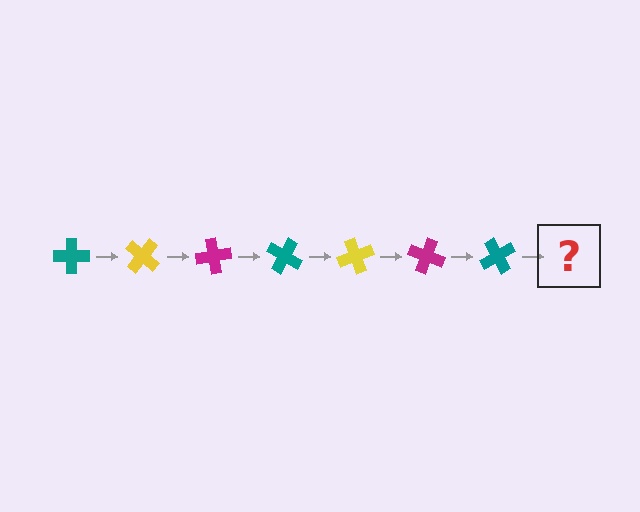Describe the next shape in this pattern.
It should be a yellow cross, rotated 280 degrees from the start.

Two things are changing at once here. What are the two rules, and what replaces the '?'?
The two rules are that it rotates 40 degrees each step and the color cycles through teal, yellow, and magenta. The '?' should be a yellow cross, rotated 280 degrees from the start.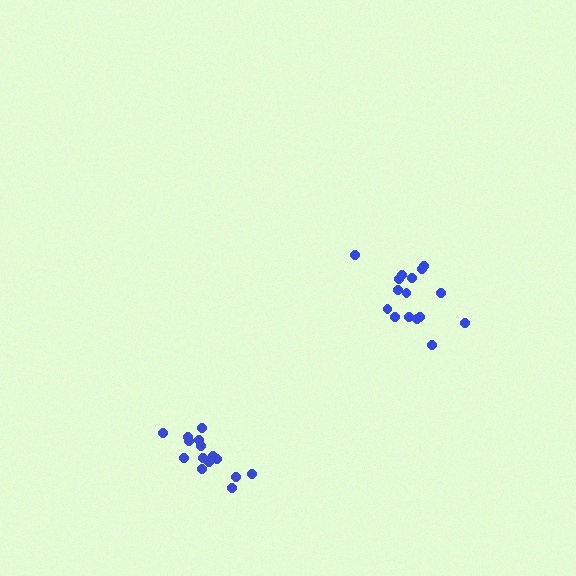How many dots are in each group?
Group 1: 16 dots, Group 2: 16 dots (32 total).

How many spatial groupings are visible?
There are 2 spatial groupings.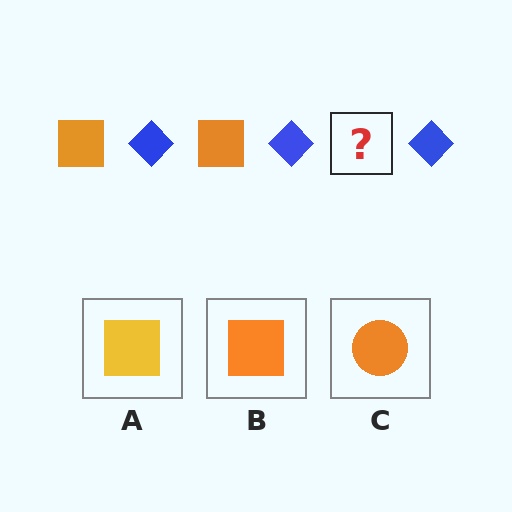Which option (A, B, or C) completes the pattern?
B.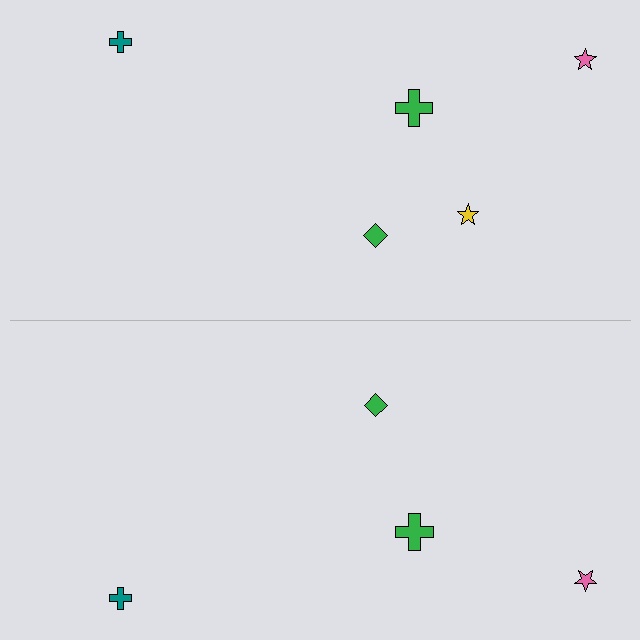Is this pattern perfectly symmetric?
No, the pattern is not perfectly symmetric. A yellow star is missing from the bottom side.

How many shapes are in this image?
There are 9 shapes in this image.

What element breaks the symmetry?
A yellow star is missing from the bottom side.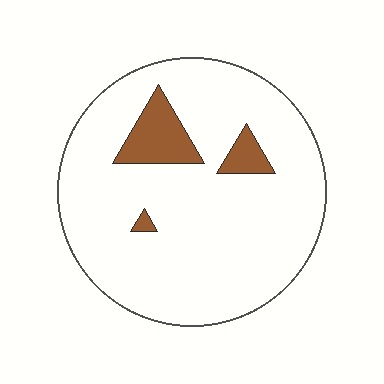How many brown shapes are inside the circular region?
3.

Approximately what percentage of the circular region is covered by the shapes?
Approximately 10%.